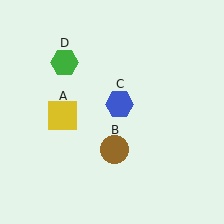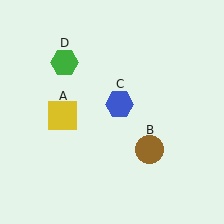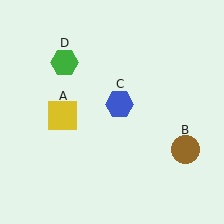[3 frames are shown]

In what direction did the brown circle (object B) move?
The brown circle (object B) moved right.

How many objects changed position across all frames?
1 object changed position: brown circle (object B).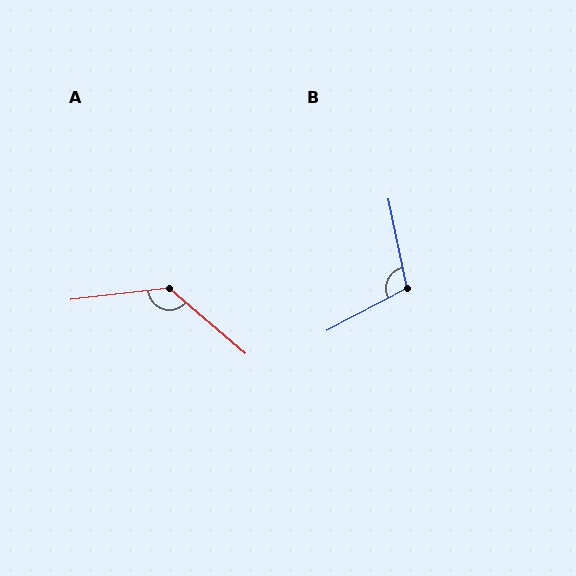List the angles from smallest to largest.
B (107°), A (133°).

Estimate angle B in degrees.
Approximately 107 degrees.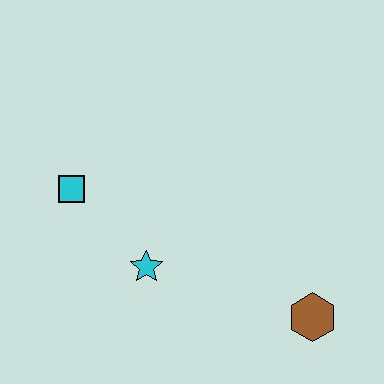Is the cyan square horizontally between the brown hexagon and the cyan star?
No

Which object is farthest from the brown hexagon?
The cyan square is farthest from the brown hexagon.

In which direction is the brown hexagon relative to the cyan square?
The brown hexagon is to the right of the cyan square.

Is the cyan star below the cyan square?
Yes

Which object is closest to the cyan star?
The cyan square is closest to the cyan star.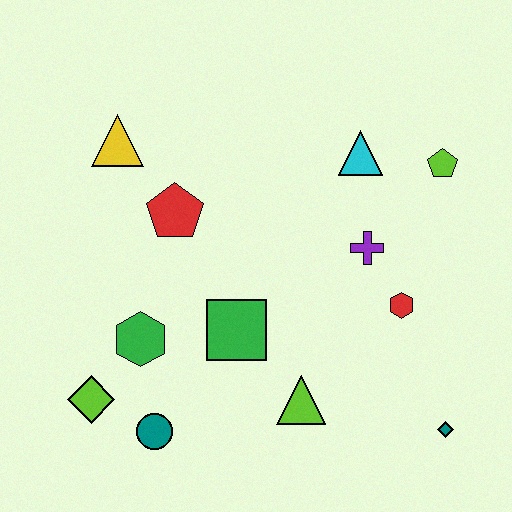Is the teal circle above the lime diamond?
No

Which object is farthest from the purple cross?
The lime diamond is farthest from the purple cross.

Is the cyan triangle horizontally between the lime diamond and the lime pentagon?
Yes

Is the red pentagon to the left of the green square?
Yes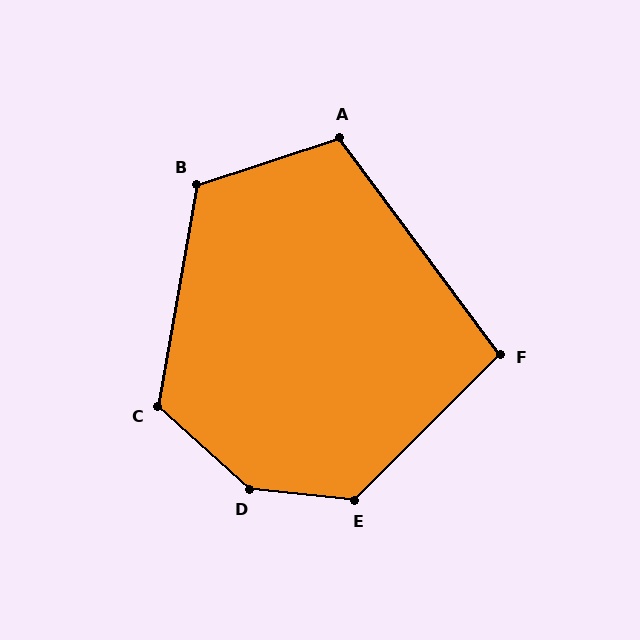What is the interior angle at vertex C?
Approximately 123 degrees (obtuse).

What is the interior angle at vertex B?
Approximately 118 degrees (obtuse).